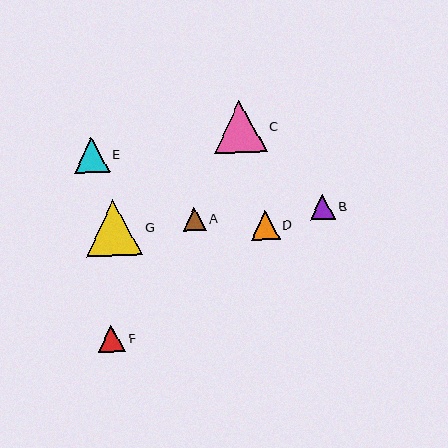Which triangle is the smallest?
Triangle A is the smallest with a size of approximately 23 pixels.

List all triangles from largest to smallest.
From largest to smallest: G, C, E, D, F, B, A.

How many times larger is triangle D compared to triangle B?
Triangle D is approximately 1.1 times the size of triangle B.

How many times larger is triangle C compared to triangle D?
Triangle C is approximately 1.8 times the size of triangle D.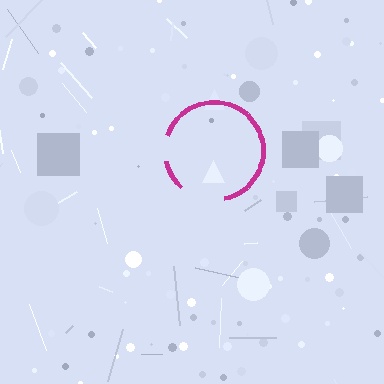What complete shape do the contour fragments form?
The contour fragments form a circle.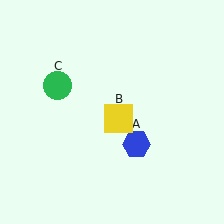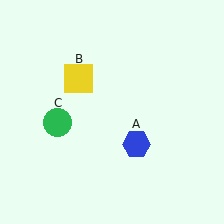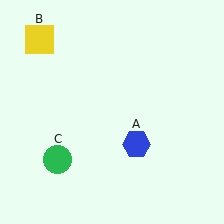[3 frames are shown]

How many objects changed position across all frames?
2 objects changed position: yellow square (object B), green circle (object C).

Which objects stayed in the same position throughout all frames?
Blue hexagon (object A) remained stationary.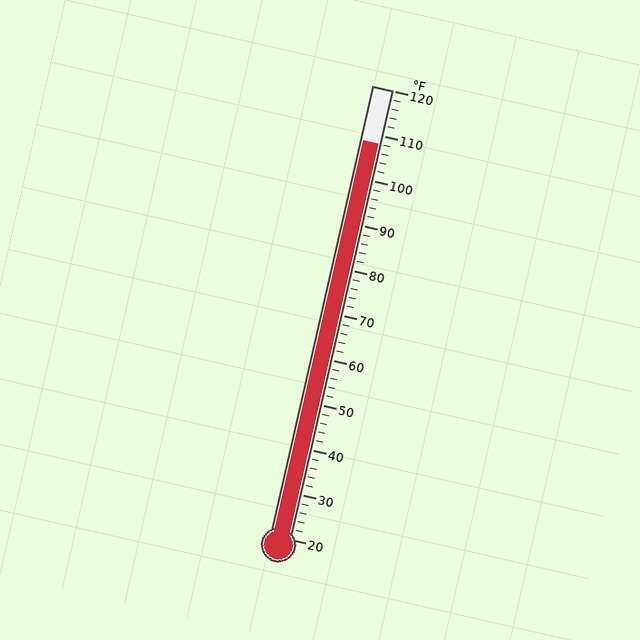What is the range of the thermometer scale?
The thermometer scale ranges from 20°F to 120°F.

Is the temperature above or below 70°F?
The temperature is above 70°F.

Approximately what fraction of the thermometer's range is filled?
The thermometer is filled to approximately 90% of its range.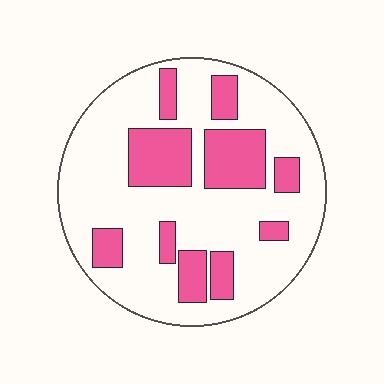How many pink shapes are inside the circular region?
10.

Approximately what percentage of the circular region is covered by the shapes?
Approximately 30%.